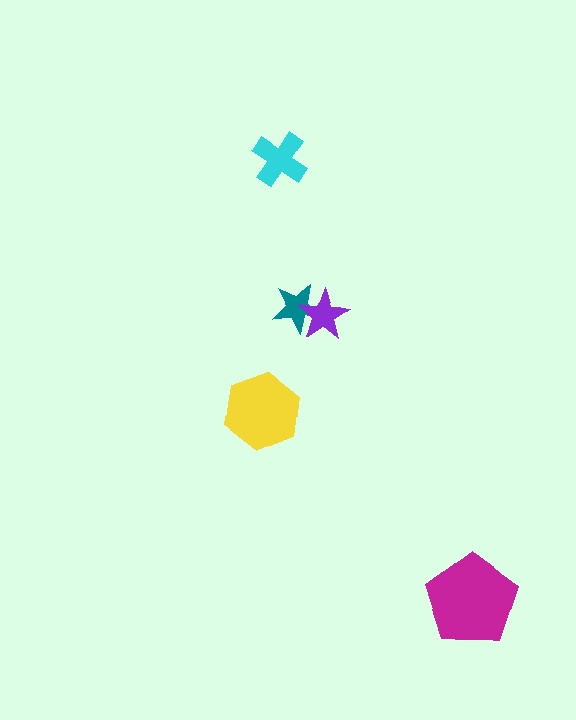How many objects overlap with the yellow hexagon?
0 objects overlap with the yellow hexagon.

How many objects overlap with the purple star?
1 object overlaps with the purple star.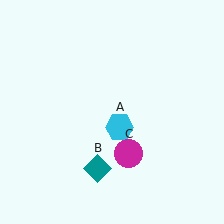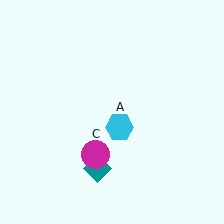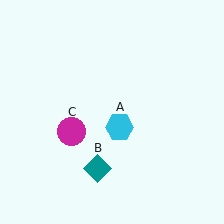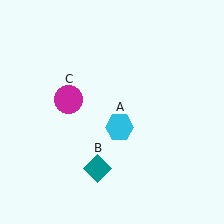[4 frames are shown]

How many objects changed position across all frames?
1 object changed position: magenta circle (object C).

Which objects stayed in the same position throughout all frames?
Cyan hexagon (object A) and teal diamond (object B) remained stationary.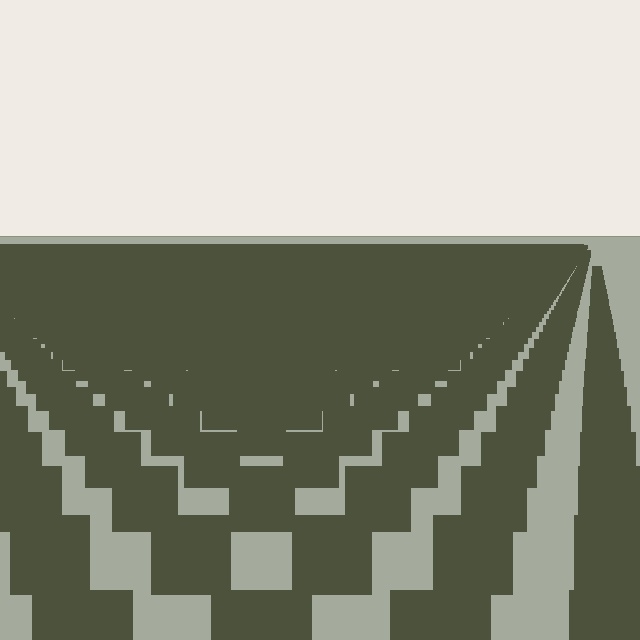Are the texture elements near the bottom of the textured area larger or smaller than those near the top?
Larger. Near the bottom, elements are closer to the viewer and appear at a bigger on-screen size.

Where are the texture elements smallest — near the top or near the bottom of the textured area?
Near the top.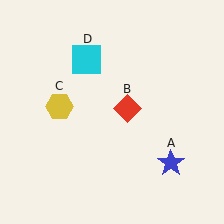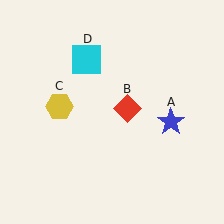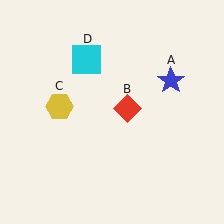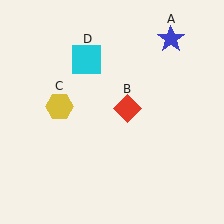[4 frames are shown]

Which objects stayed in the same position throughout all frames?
Red diamond (object B) and yellow hexagon (object C) and cyan square (object D) remained stationary.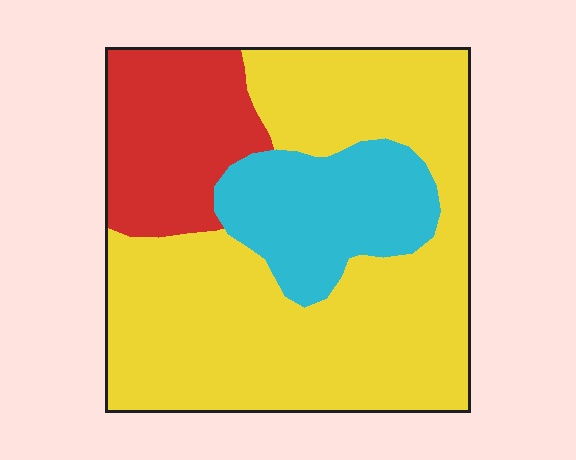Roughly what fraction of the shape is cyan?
Cyan takes up about one fifth (1/5) of the shape.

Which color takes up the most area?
Yellow, at roughly 65%.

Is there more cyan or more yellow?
Yellow.